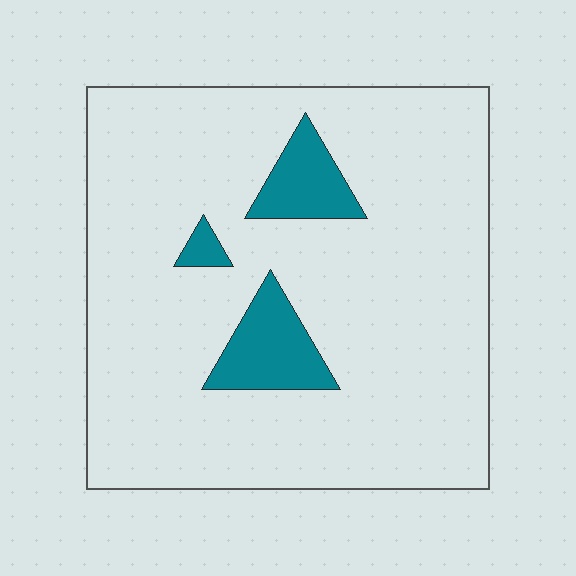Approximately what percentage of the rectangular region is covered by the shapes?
Approximately 10%.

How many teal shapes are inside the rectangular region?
3.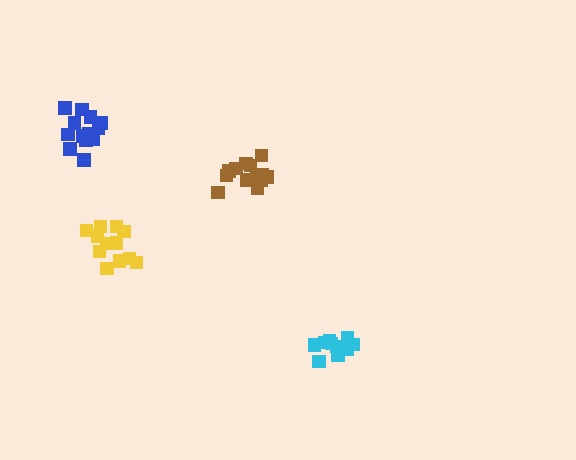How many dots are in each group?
Group 1: 13 dots, Group 2: 12 dots, Group 3: 11 dots, Group 4: 14 dots (50 total).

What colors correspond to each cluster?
The clusters are colored: brown, yellow, cyan, blue.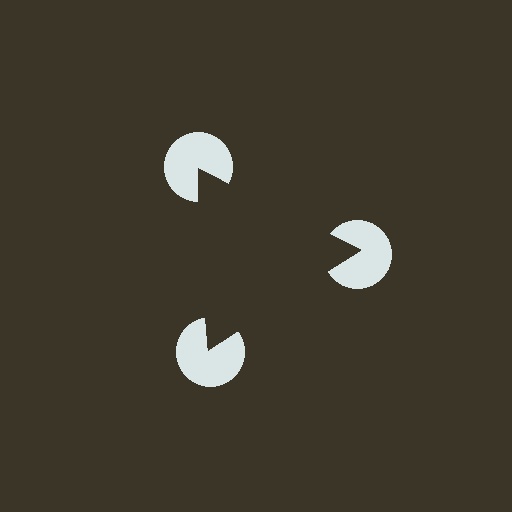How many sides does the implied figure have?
3 sides.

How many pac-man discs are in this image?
There are 3 — one at each vertex of the illusory triangle.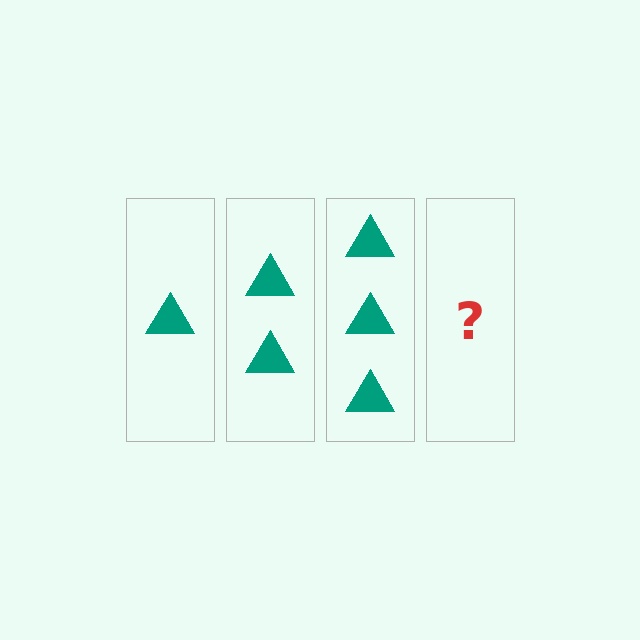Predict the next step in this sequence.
The next step is 4 triangles.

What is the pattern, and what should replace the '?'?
The pattern is that each step adds one more triangle. The '?' should be 4 triangles.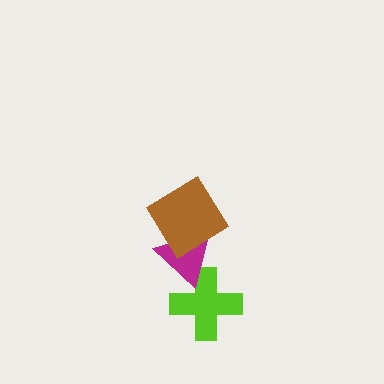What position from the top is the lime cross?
The lime cross is 3rd from the top.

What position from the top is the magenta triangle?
The magenta triangle is 2nd from the top.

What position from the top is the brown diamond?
The brown diamond is 1st from the top.